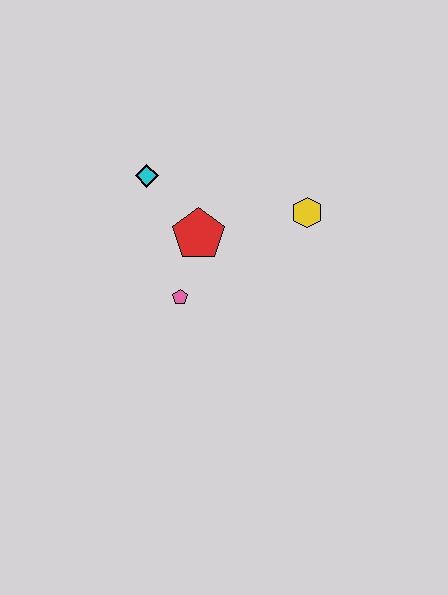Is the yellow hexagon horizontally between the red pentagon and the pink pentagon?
No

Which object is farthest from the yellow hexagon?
The cyan diamond is farthest from the yellow hexagon.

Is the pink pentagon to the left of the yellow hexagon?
Yes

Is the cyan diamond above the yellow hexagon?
Yes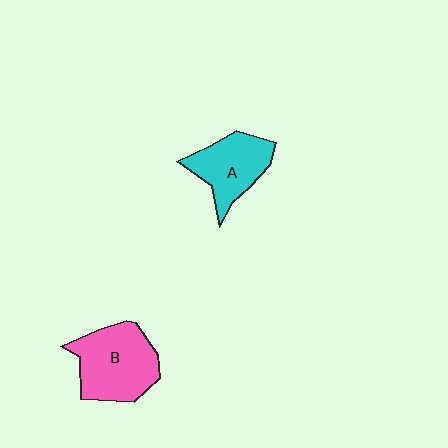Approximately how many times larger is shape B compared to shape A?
Approximately 1.3 times.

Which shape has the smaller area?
Shape A (cyan).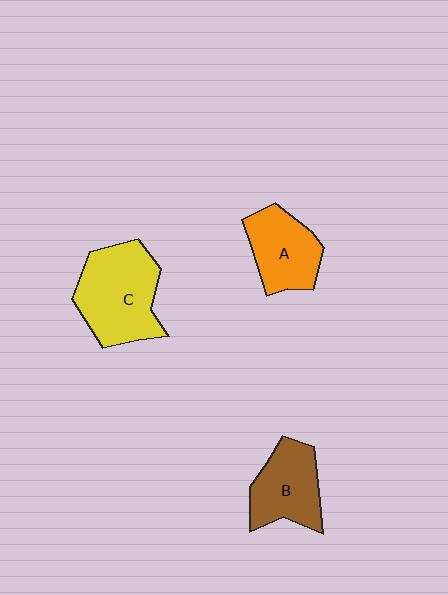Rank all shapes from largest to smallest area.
From largest to smallest: C (yellow), B (brown), A (orange).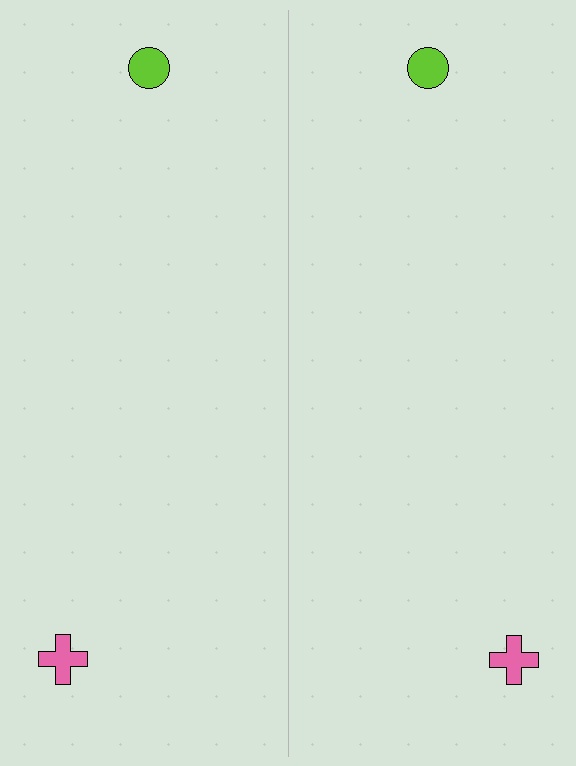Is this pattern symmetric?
Yes, this pattern has bilateral (reflection) symmetry.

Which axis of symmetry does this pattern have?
The pattern has a vertical axis of symmetry running through the center of the image.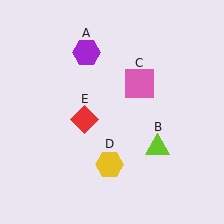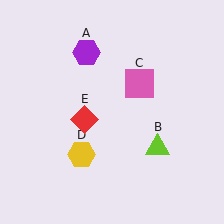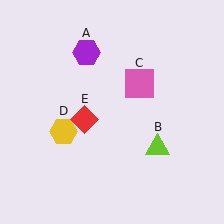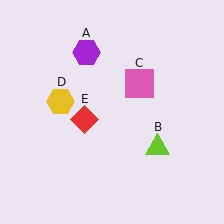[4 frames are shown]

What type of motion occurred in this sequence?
The yellow hexagon (object D) rotated clockwise around the center of the scene.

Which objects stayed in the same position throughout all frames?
Purple hexagon (object A) and lime triangle (object B) and pink square (object C) and red diamond (object E) remained stationary.